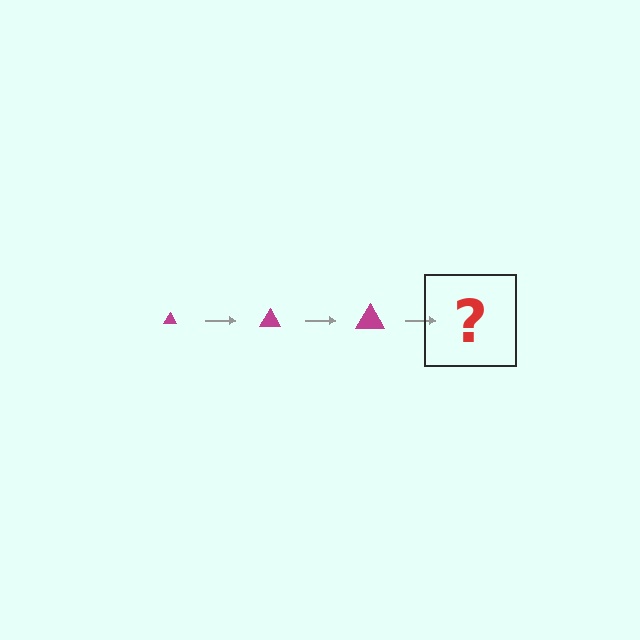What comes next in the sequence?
The next element should be a magenta triangle, larger than the previous one.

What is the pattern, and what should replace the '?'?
The pattern is that the triangle gets progressively larger each step. The '?' should be a magenta triangle, larger than the previous one.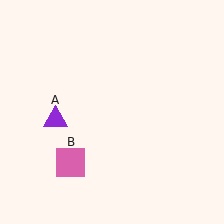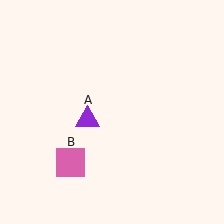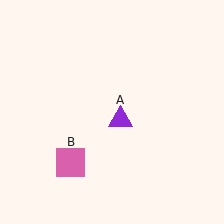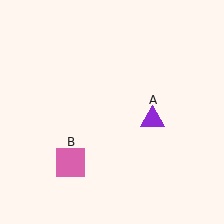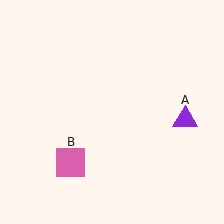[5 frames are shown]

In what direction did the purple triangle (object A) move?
The purple triangle (object A) moved right.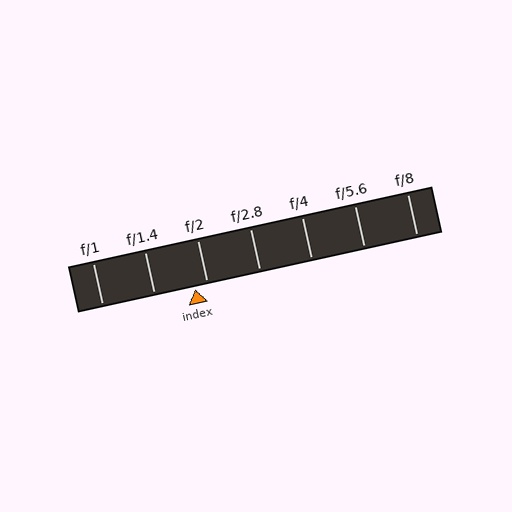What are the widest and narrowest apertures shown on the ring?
The widest aperture shown is f/1 and the narrowest is f/8.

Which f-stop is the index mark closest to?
The index mark is closest to f/2.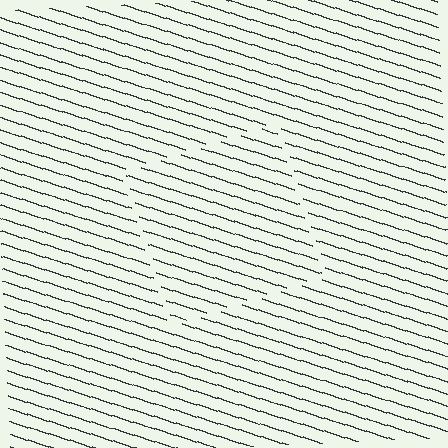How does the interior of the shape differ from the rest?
The interior of the shape contains the same grating, shifted by half a period — the contour is defined by the phase discontinuity where line-ends from the inner and outer gratings abut.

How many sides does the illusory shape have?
4 sides — the line-ends trace a square.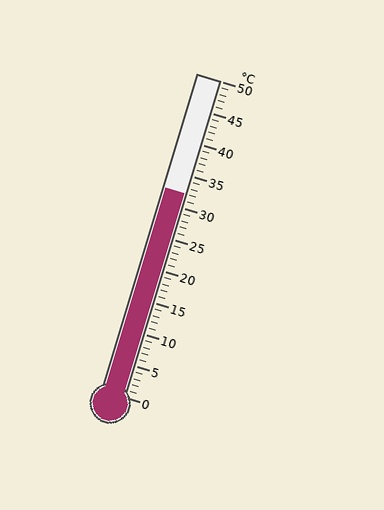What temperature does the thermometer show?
The thermometer shows approximately 32°C.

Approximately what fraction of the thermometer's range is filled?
The thermometer is filled to approximately 65% of its range.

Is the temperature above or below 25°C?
The temperature is above 25°C.